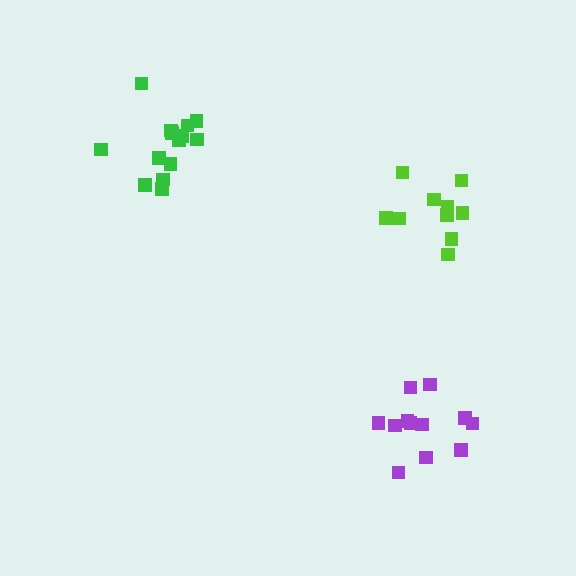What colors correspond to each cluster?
The clusters are colored: purple, green, lime.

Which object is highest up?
The green cluster is topmost.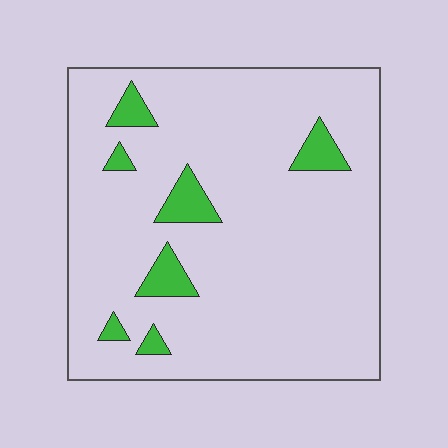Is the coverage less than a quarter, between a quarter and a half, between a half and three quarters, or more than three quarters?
Less than a quarter.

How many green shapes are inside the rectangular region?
7.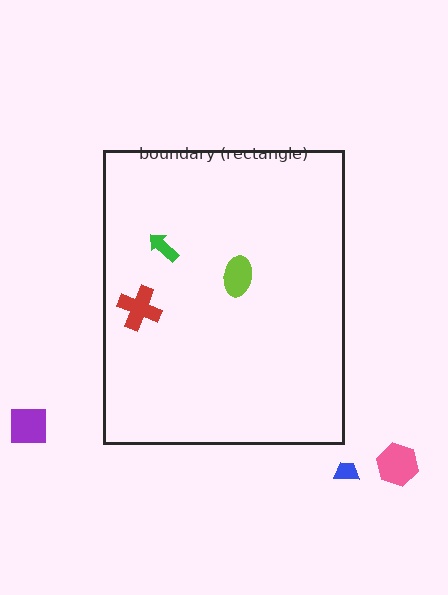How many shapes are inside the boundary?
3 inside, 3 outside.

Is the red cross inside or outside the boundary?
Inside.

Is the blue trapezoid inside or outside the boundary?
Outside.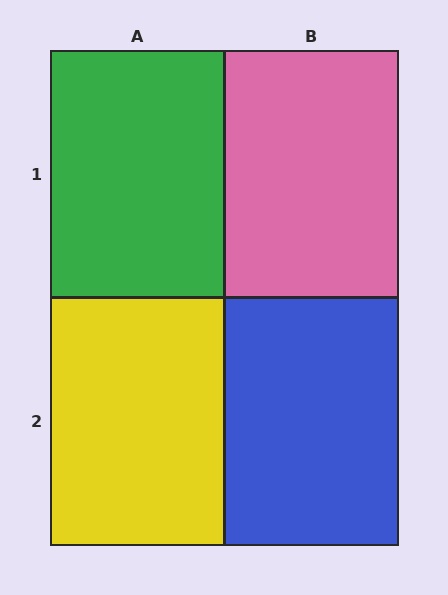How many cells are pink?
1 cell is pink.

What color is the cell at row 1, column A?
Green.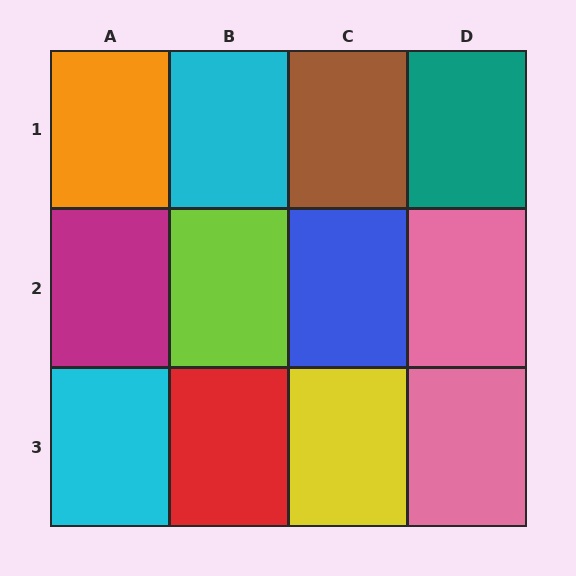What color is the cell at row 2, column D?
Pink.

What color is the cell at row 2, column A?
Magenta.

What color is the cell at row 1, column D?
Teal.